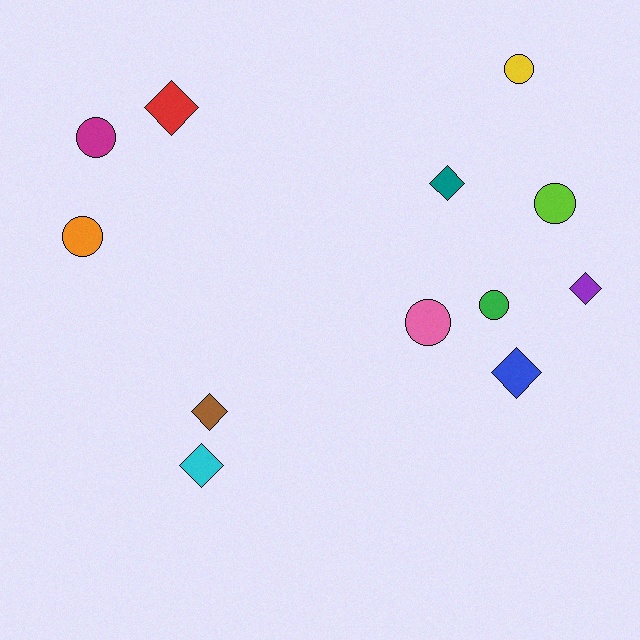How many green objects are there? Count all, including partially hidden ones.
There is 1 green object.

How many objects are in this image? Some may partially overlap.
There are 12 objects.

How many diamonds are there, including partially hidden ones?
There are 6 diamonds.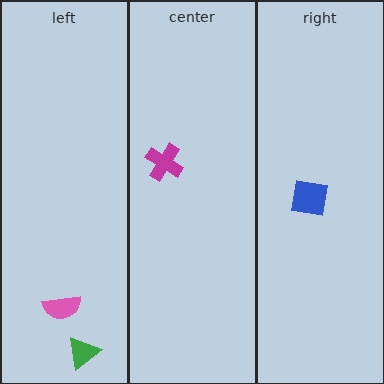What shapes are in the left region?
The pink semicircle, the green triangle.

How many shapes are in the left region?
2.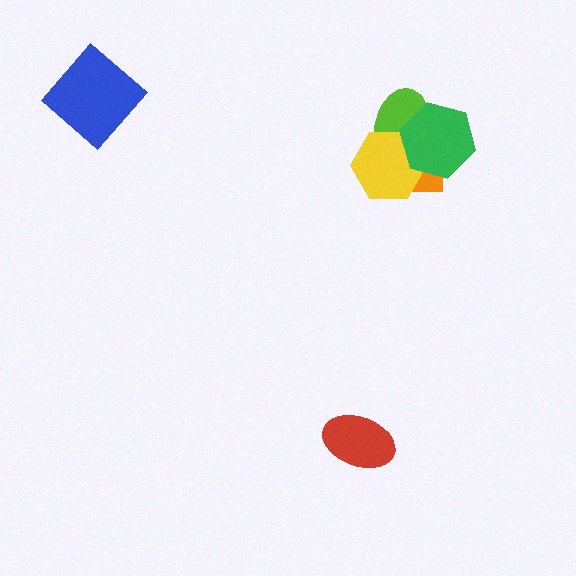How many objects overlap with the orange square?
3 objects overlap with the orange square.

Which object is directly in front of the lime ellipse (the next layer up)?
The yellow hexagon is directly in front of the lime ellipse.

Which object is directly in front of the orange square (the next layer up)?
The lime ellipse is directly in front of the orange square.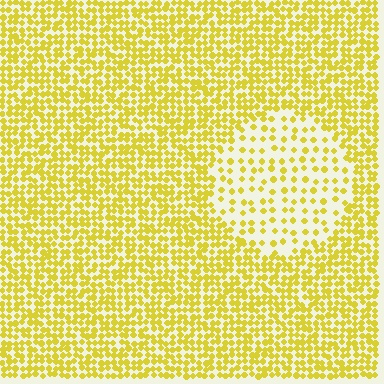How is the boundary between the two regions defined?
The boundary is defined by a change in element density (approximately 2.5x ratio). All elements are the same color, size, and shape.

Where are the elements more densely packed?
The elements are more densely packed outside the circle boundary.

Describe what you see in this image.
The image contains small yellow elements arranged at two different densities. A circle-shaped region is visible where the elements are less densely packed than the surrounding area.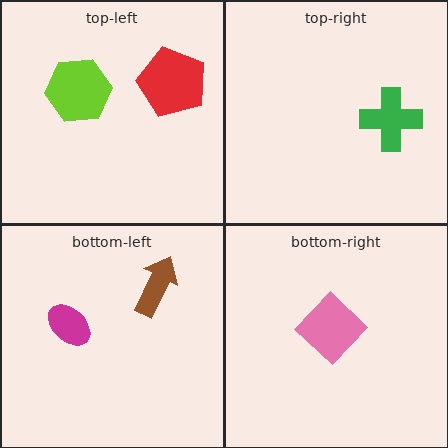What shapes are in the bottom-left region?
The brown arrow, the magenta ellipse.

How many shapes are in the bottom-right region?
1.